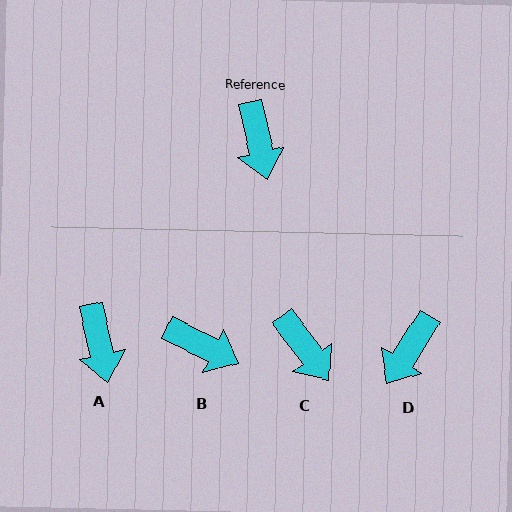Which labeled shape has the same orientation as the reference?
A.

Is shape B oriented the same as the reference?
No, it is off by about 51 degrees.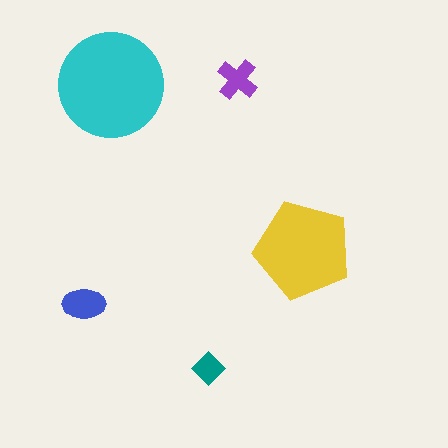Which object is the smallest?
The teal diamond.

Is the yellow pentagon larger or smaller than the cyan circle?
Smaller.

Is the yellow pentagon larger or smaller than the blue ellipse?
Larger.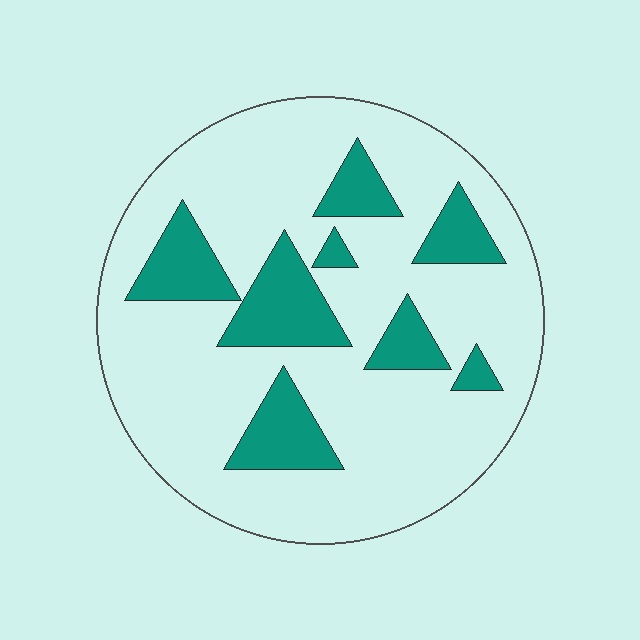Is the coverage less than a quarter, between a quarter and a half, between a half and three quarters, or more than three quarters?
Less than a quarter.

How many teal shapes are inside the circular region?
8.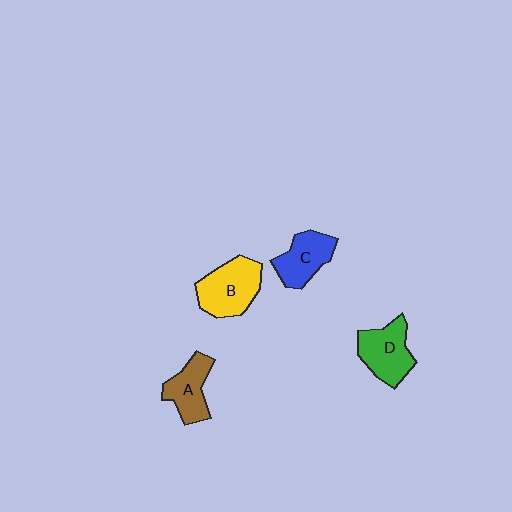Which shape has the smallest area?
Shape A (brown).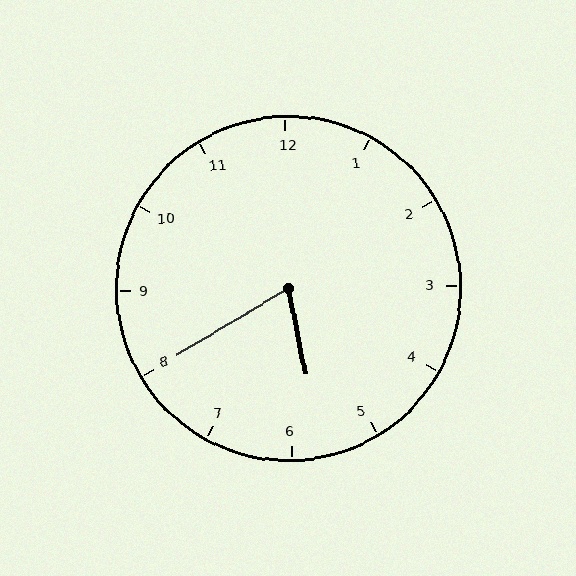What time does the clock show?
5:40.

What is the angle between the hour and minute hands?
Approximately 70 degrees.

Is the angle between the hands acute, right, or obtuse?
It is acute.